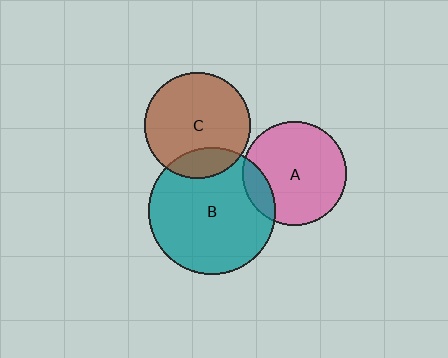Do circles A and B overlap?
Yes.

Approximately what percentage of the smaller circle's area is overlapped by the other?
Approximately 15%.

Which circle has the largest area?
Circle B (teal).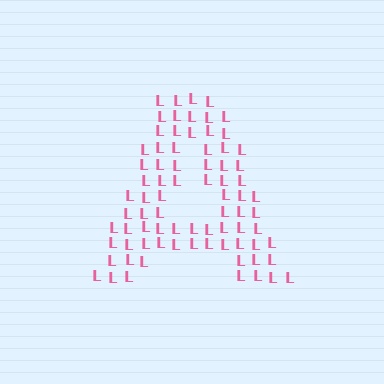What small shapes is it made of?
It is made of small letter L's.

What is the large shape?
The large shape is the letter A.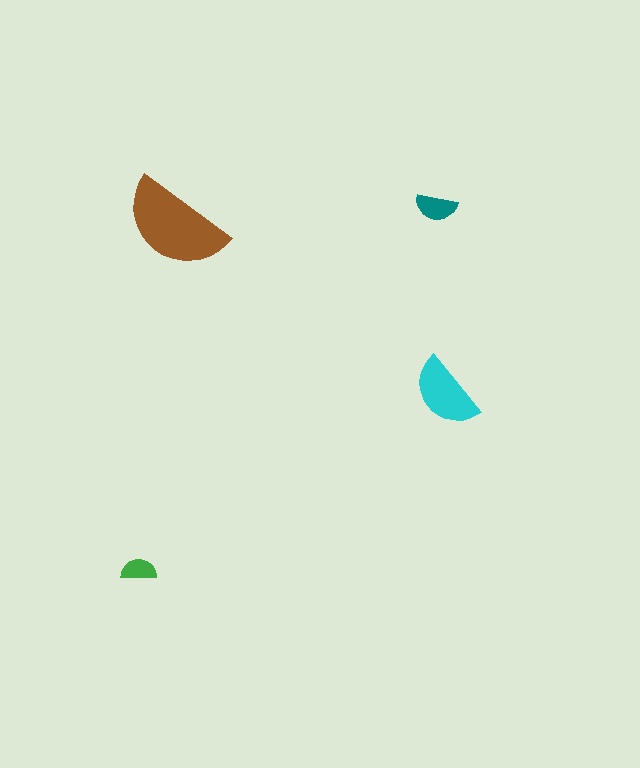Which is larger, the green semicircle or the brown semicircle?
The brown one.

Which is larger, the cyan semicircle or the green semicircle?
The cyan one.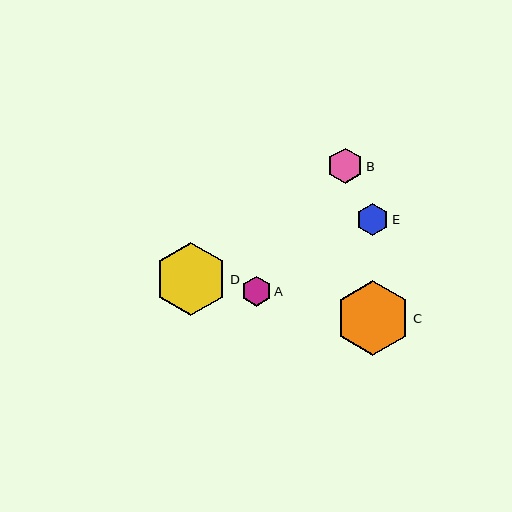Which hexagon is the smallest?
Hexagon A is the smallest with a size of approximately 30 pixels.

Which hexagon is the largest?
Hexagon C is the largest with a size of approximately 75 pixels.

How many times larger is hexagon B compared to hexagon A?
Hexagon B is approximately 1.2 times the size of hexagon A.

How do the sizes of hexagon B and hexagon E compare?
Hexagon B and hexagon E are approximately the same size.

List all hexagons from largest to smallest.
From largest to smallest: C, D, B, E, A.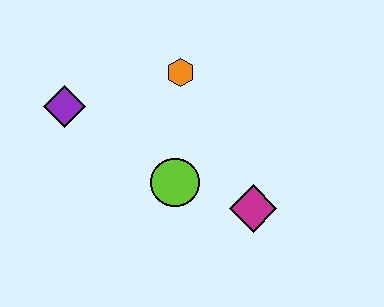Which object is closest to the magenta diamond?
The lime circle is closest to the magenta diamond.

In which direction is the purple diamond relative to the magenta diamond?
The purple diamond is to the left of the magenta diamond.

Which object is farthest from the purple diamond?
The magenta diamond is farthest from the purple diamond.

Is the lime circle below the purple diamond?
Yes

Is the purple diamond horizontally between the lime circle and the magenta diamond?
No